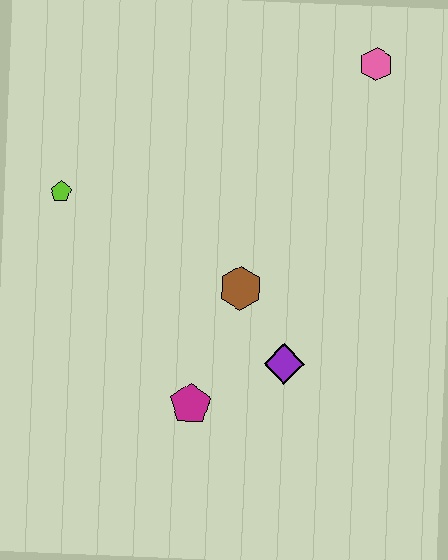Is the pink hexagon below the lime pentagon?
No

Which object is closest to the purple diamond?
The brown hexagon is closest to the purple diamond.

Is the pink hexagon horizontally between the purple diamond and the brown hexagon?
No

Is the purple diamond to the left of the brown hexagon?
No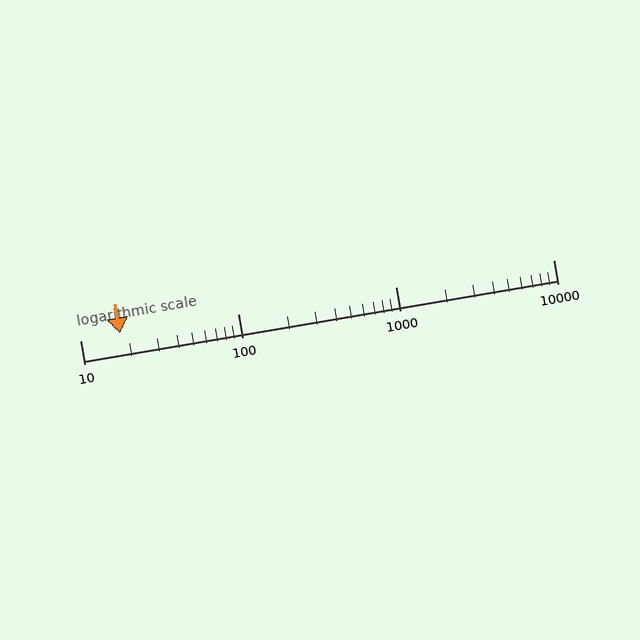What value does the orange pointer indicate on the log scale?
The pointer indicates approximately 18.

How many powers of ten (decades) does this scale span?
The scale spans 3 decades, from 10 to 10000.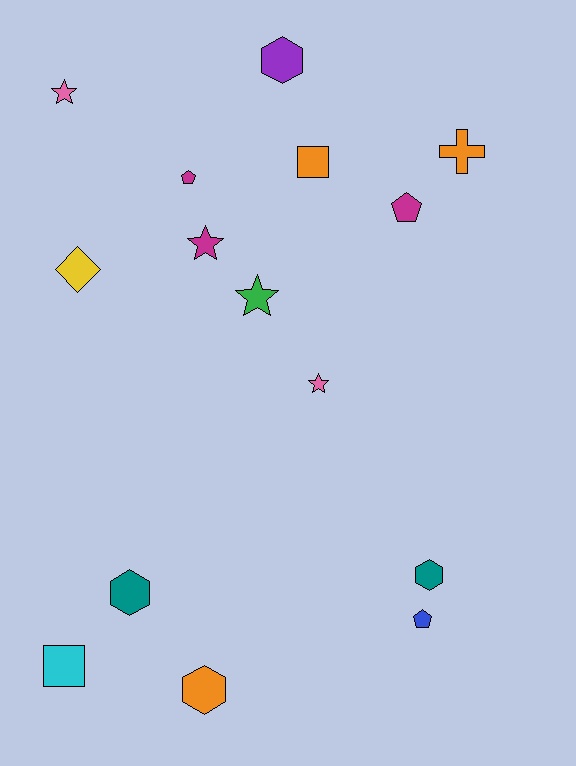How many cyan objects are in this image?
There is 1 cyan object.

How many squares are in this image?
There are 2 squares.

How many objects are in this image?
There are 15 objects.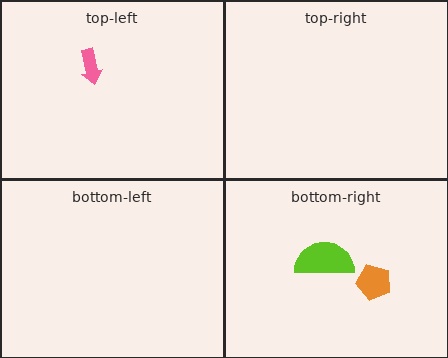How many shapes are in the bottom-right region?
2.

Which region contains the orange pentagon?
The bottom-right region.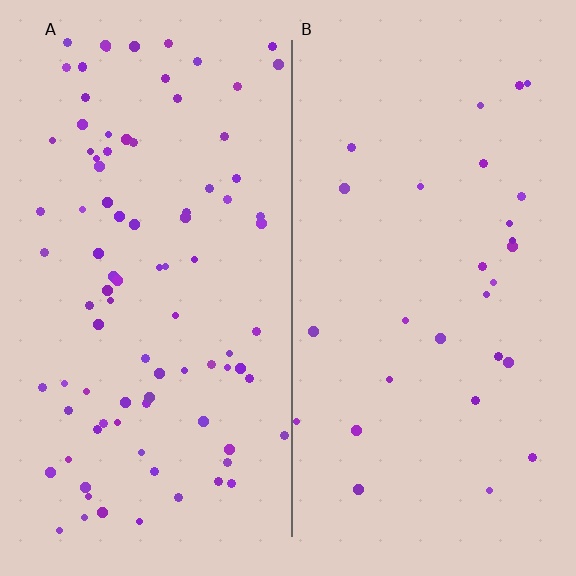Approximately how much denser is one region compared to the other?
Approximately 3.2× — region A over region B.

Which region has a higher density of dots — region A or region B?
A (the left).